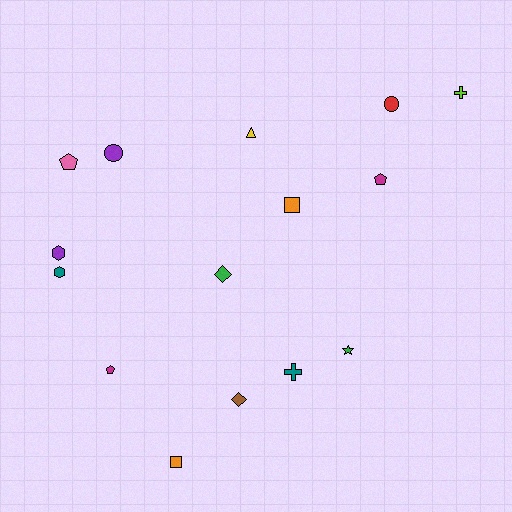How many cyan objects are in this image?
There are no cyan objects.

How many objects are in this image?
There are 15 objects.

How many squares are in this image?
There are 2 squares.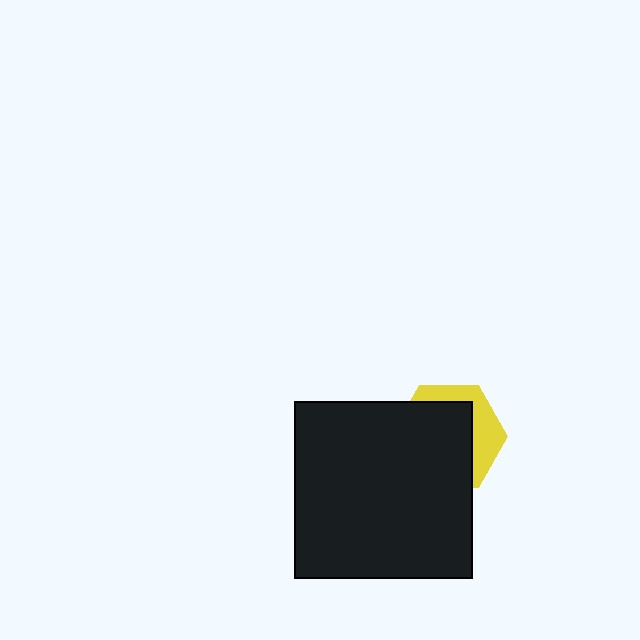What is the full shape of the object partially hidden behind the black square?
The partially hidden object is a yellow hexagon.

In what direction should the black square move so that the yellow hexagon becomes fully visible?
The black square should move toward the lower-left. That is the shortest direction to clear the overlap and leave the yellow hexagon fully visible.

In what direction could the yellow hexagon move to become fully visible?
The yellow hexagon could move toward the upper-right. That would shift it out from behind the black square entirely.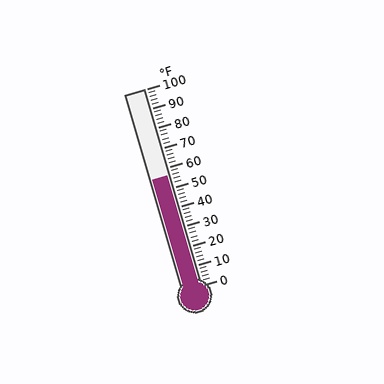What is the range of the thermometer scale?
The thermometer scale ranges from 0°F to 100°F.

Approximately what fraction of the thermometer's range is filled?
The thermometer is filled to approximately 55% of its range.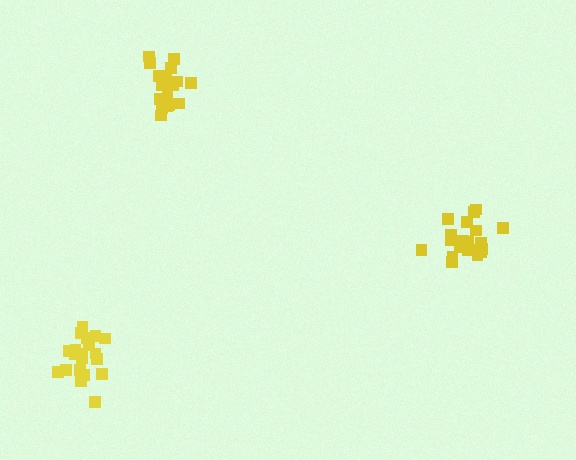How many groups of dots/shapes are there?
There are 3 groups.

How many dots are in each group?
Group 1: 20 dots, Group 2: 17 dots, Group 3: 21 dots (58 total).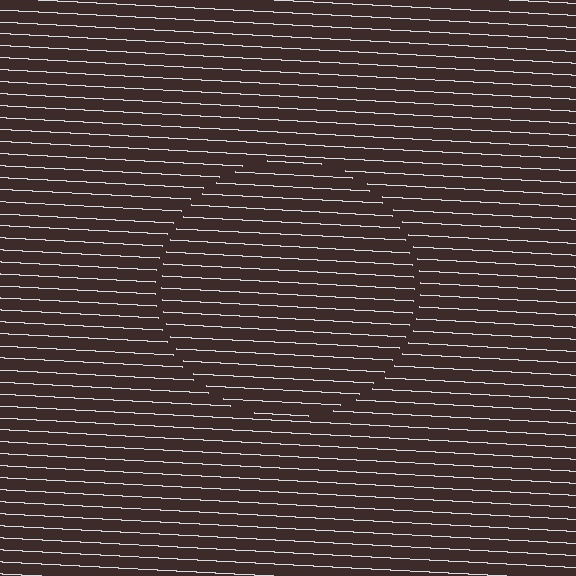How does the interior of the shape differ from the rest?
The interior of the shape contains the same grating, shifted by half a period — the contour is defined by the phase discontinuity where line-ends from the inner and outer gratings abut.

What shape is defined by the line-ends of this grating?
An illusory circle. The interior of the shape contains the same grating, shifted by half a period — the contour is defined by the phase discontinuity where line-ends from the inner and outer gratings abut.